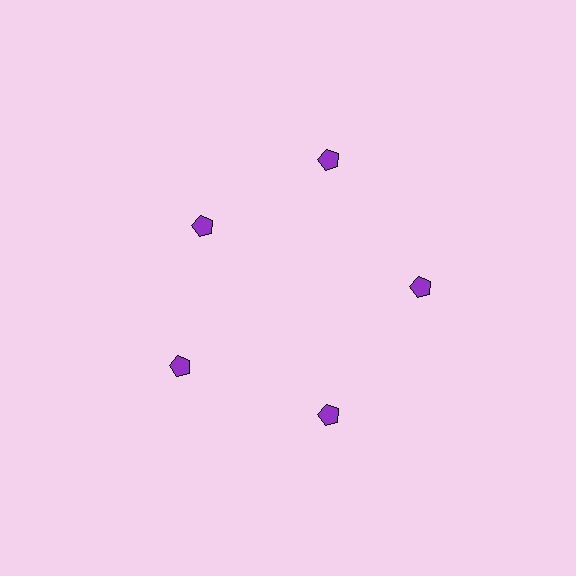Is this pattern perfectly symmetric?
No. The 5 purple pentagons are arranged in a ring, but one element near the 10 o'clock position is pulled inward toward the center, breaking the 5-fold rotational symmetry.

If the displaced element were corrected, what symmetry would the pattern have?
It would have 5-fold rotational symmetry — the pattern would map onto itself every 72 degrees.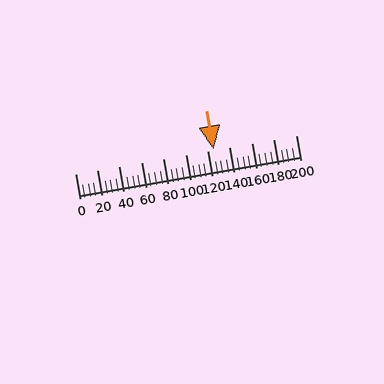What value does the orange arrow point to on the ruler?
The orange arrow points to approximately 125.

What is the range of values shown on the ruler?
The ruler shows values from 0 to 200.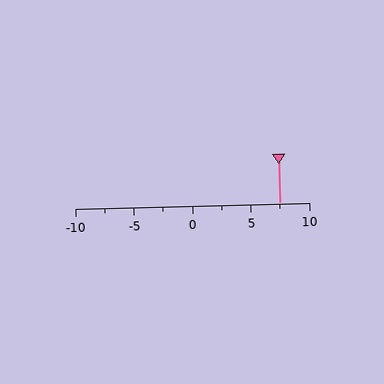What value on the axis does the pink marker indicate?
The marker indicates approximately 7.5.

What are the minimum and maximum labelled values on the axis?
The axis runs from -10 to 10.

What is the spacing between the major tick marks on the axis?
The major ticks are spaced 5 apart.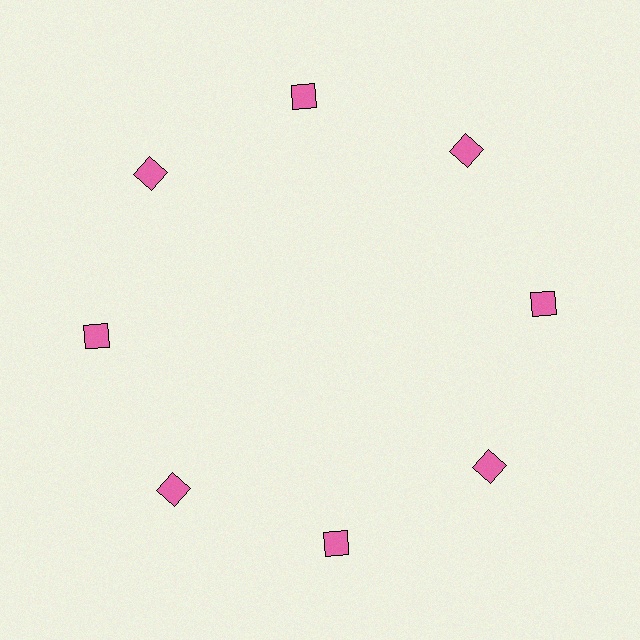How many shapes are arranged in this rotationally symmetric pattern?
There are 8 shapes, arranged in 8 groups of 1.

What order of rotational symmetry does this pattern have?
This pattern has 8-fold rotational symmetry.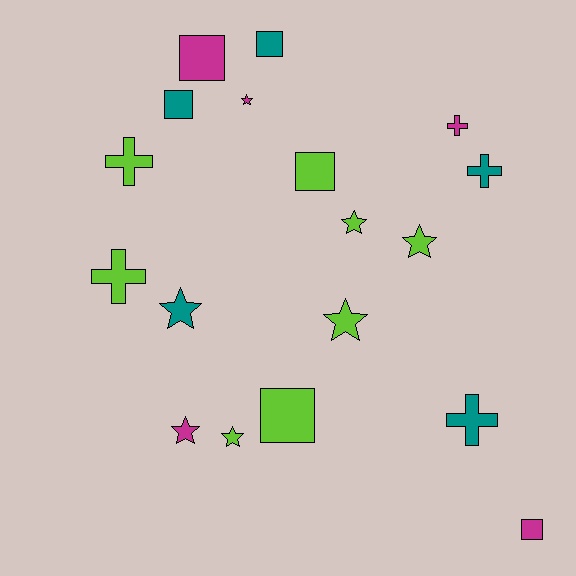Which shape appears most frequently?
Star, with 7 objects.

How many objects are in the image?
There are 18 objects.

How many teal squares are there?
There are 2 teal squares.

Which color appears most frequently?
Lime, with 8 objects.